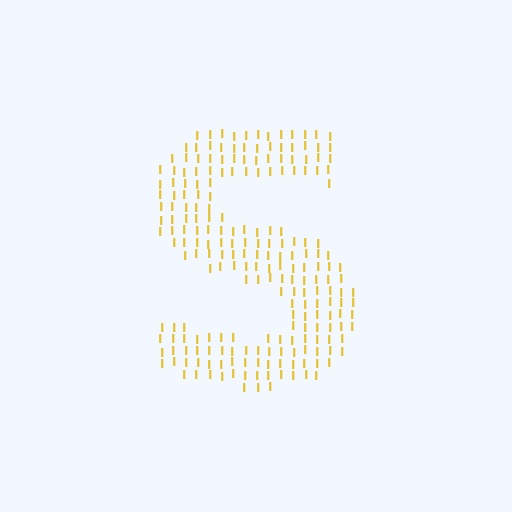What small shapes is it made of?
It is made of small letter I's.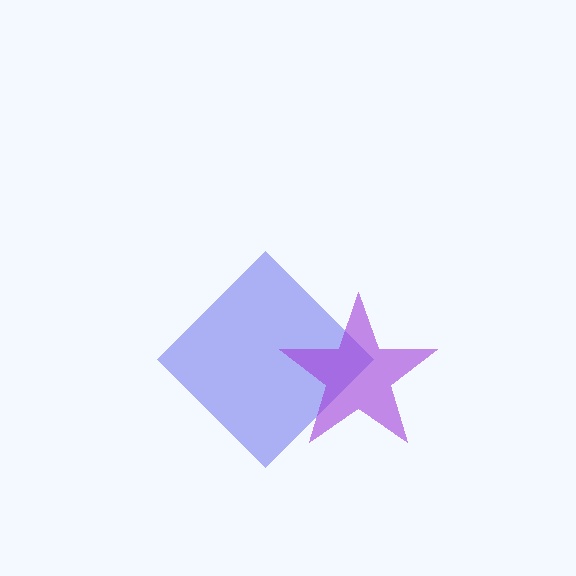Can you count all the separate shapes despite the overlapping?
Yes, there are 2 separate shapes.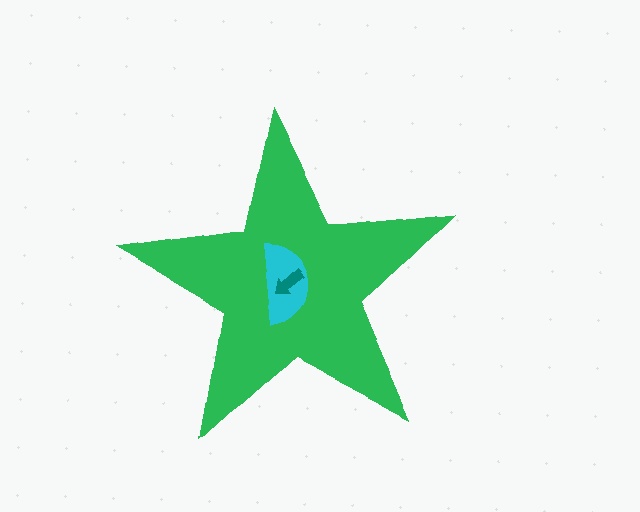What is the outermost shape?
The green star.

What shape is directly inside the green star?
The cyan semicircle.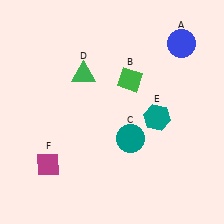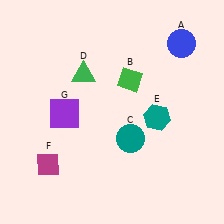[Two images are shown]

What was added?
A purple square (G) was added in Image 2.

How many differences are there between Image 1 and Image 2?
There is 1 difference between the two images.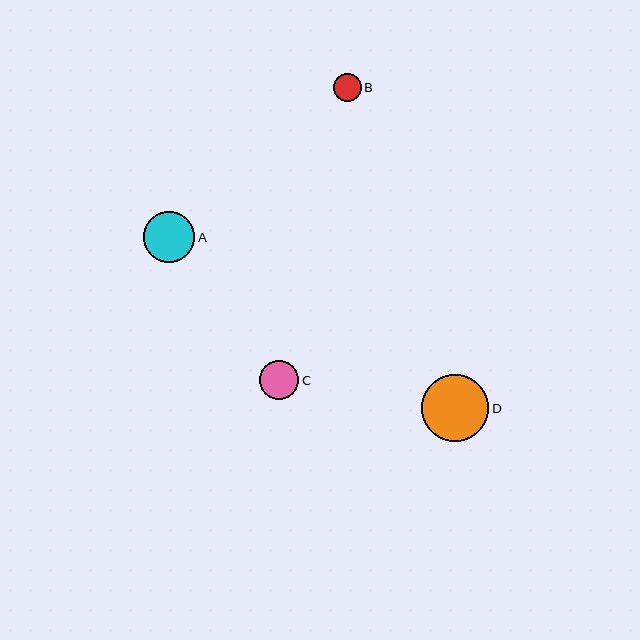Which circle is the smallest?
Circle B is the smallest with a size of approximately 28 pixels.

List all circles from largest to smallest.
From largest to smallest: D, A, C, B.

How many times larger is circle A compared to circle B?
Circle A is approximately 1.8 times the size of circle B.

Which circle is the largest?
Circle D is the largest with a size of approximately 67 pixels.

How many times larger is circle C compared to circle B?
Circle C is approximately 1.4 times the size of circle B.